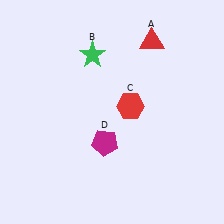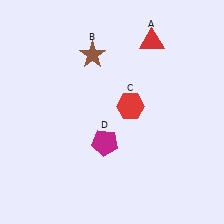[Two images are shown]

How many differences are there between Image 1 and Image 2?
There is 1 difference between the two images.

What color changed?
The star (B) changed from green in Image 1 to brown in Image 2.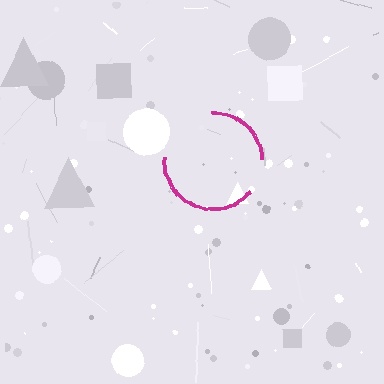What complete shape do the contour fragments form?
The contour fragments form a circle.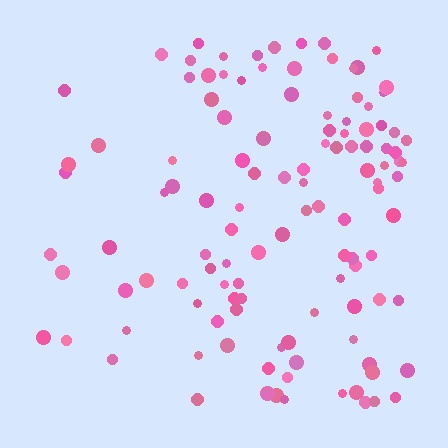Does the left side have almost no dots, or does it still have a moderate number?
Still a moderate number, just noticeably fewer than the right.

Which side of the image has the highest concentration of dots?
The right.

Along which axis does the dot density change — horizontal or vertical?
Horizontal.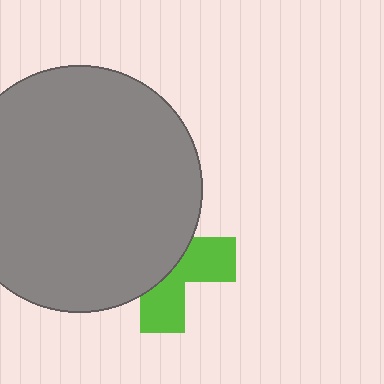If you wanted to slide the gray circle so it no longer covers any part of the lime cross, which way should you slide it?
Slide it toward the upper-left — that is the most direct way to separate the two shapes.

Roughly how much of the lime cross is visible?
A small part of it is visible (roughly 42%).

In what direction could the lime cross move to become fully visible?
The lime cross could move toward the lower-right. That would shift it out from behind the gray circle entirely.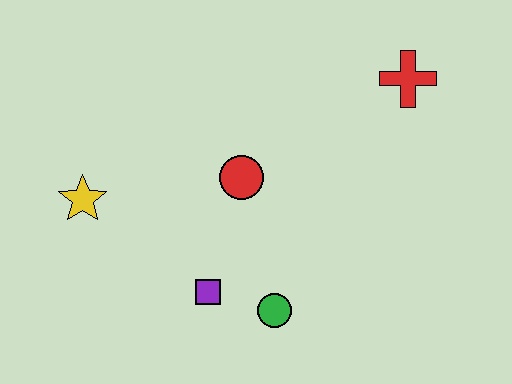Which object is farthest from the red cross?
The yellow star is farthest from the red cross.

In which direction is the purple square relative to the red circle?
The purple square is below the red circle.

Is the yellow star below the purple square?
No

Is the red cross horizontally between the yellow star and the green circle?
No